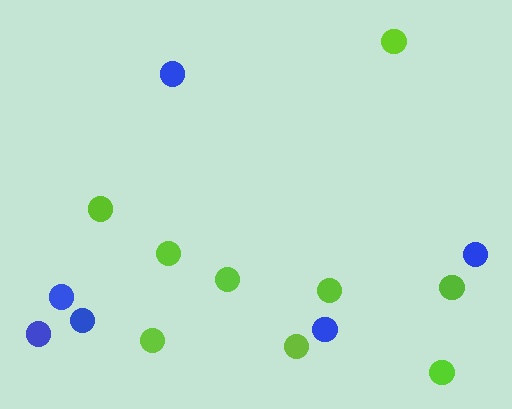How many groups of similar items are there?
There are 2 groups: one group of blue circles (6) and one group of lime circles (9).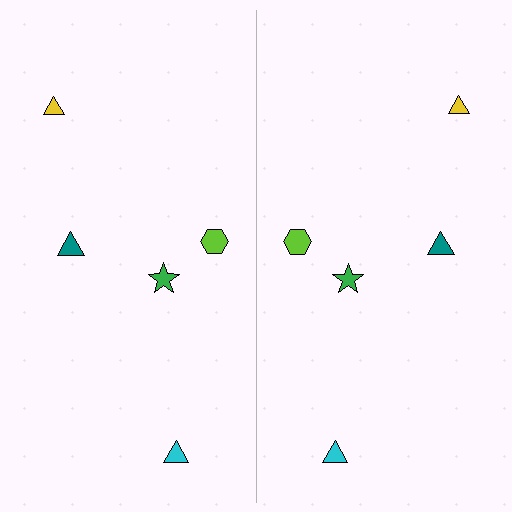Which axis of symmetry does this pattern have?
The pattern has a vertical axis of symmetry running through the center of the image.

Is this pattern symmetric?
Yes, this pattern has bilateral (reflection) symmetry.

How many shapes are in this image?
There are 10 shapes in this image.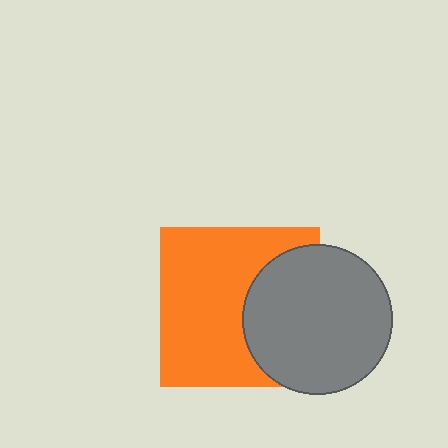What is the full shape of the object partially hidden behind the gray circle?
The partially hidden object is an orange square.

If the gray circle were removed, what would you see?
You would see the complete orange square.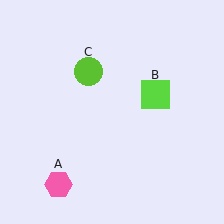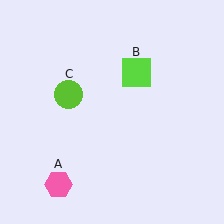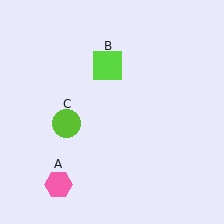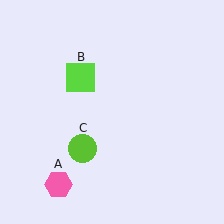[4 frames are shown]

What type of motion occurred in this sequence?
The lime square (object B), lime circle (object C) rotated counterclockwise around the center of the scene.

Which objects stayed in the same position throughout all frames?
Pink hexagon (object A) remained stationary.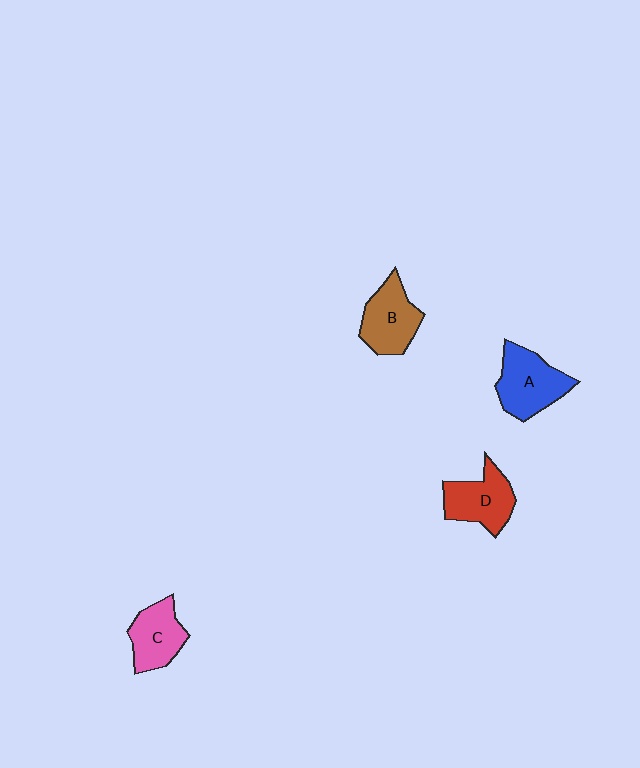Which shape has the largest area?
Shape A (blue).